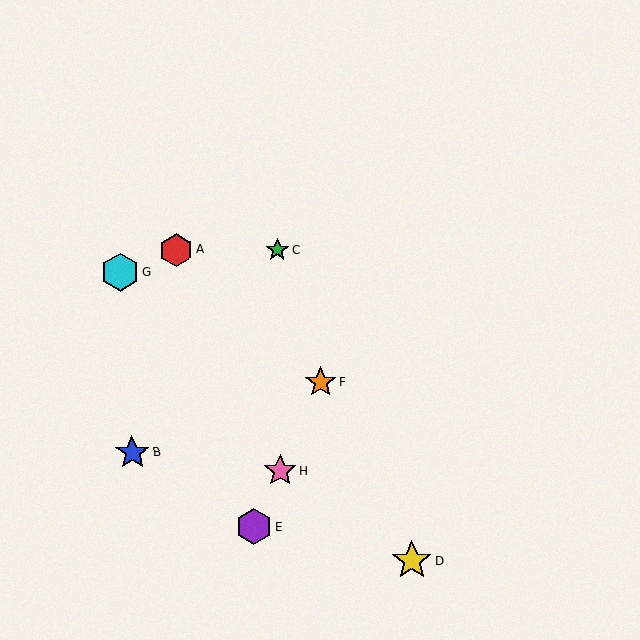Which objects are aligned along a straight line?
Objects E, F, H are aligned along a straight line.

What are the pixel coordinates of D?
Object D is at (412, 560).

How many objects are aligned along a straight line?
3 objects (E, F, H) are aligned along a straight line.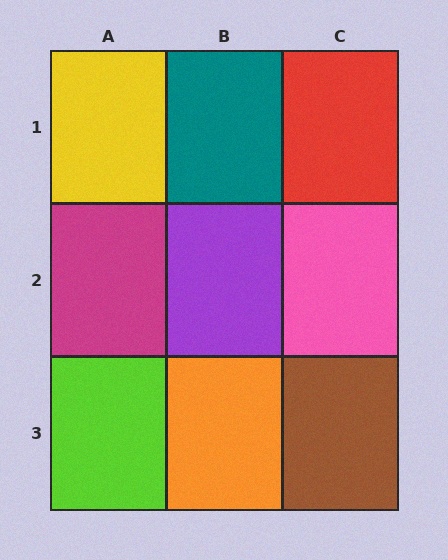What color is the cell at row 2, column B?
Purple.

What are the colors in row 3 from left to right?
Lime, orange, brown.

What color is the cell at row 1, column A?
Yellow.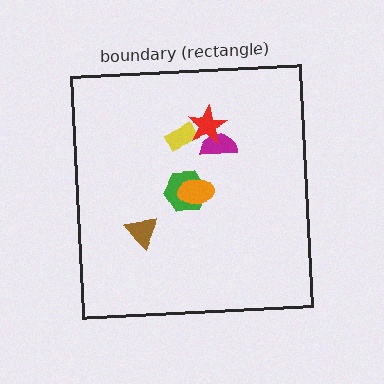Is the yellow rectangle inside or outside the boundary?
Inside.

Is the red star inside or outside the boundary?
Inside.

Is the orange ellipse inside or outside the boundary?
Inside.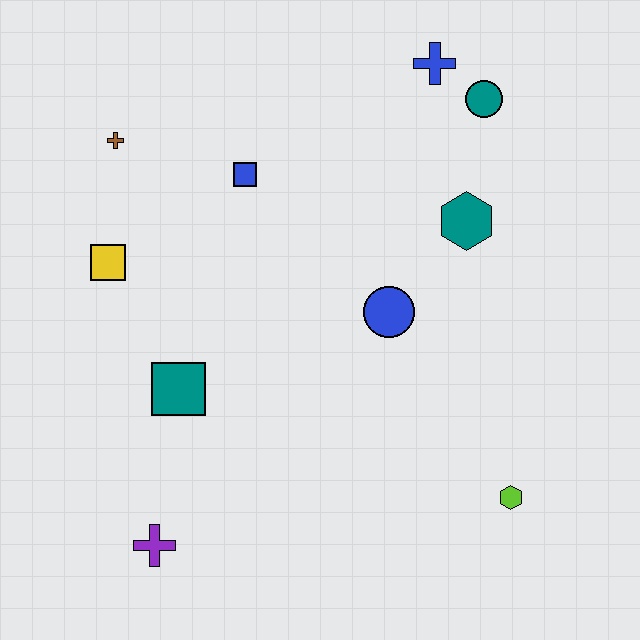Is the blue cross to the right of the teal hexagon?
No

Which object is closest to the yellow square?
The brown cross is closest to the yellow square.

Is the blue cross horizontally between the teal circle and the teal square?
Yes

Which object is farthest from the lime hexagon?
The brown cross is farthest from the lime hexagon.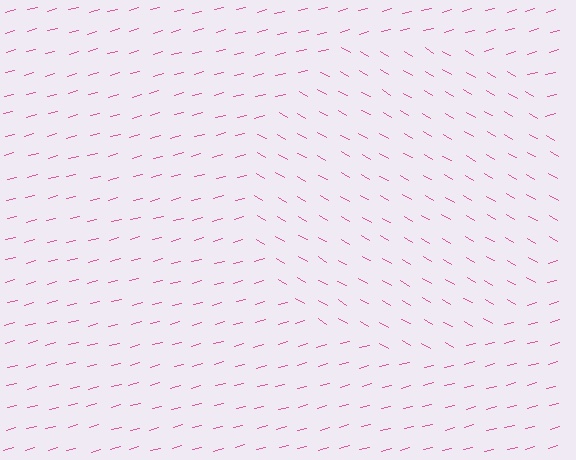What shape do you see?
I see a circle.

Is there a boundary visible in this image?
Yes, there is a texture boundary formed by a change in line orientation.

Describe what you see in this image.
The image is filled with small pink line segments. A circle region in the image has lines oriented differently from the surrounding lines, creating a visible texture boundary.